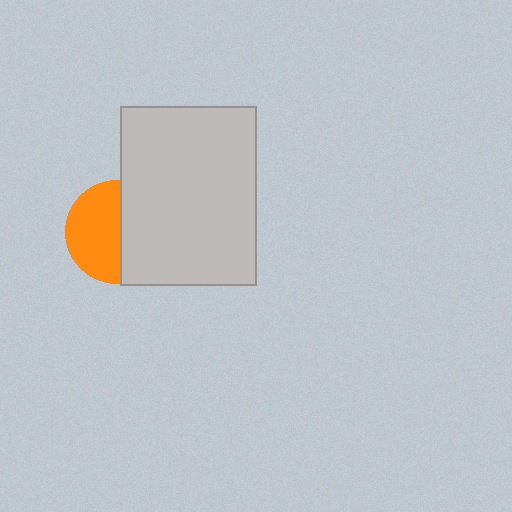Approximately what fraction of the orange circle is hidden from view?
Roughly 48% of the orange circle is hidden behind the light gray rectangle.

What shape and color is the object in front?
The object in front is a light gray rectangle.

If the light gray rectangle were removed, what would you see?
You would see the complete orange circle.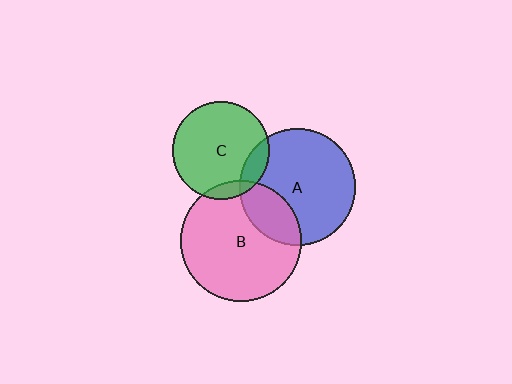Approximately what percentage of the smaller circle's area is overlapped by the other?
Approximately 10%.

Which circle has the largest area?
Circle B (pink).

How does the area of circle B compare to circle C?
Approximately 1.5 times.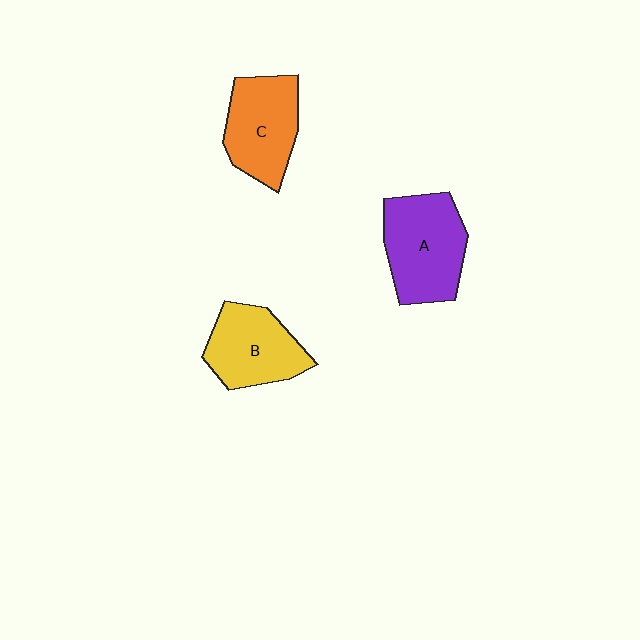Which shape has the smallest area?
Shape B (yellow).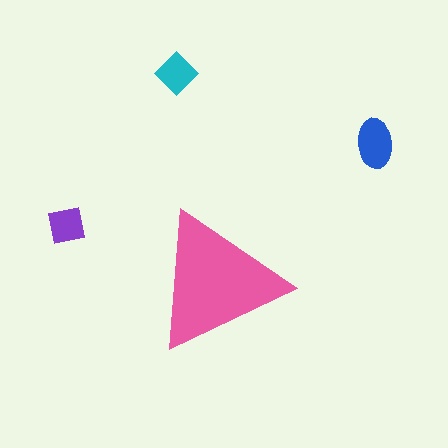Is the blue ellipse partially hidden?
No, the blue ellipse is fully visible.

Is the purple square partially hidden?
No, the purple square is fully visible.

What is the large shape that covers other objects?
A pink triangle.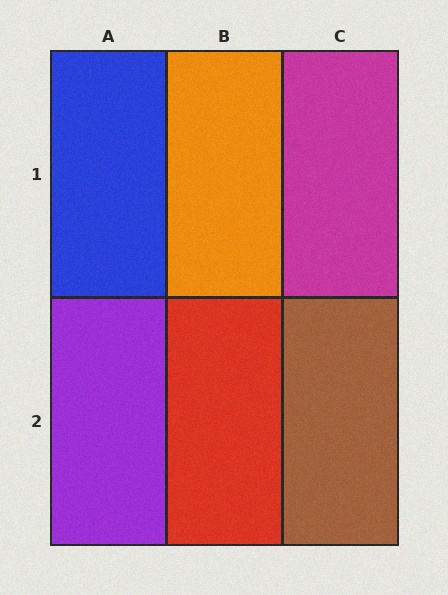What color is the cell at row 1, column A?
Blue.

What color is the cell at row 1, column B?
Orange.